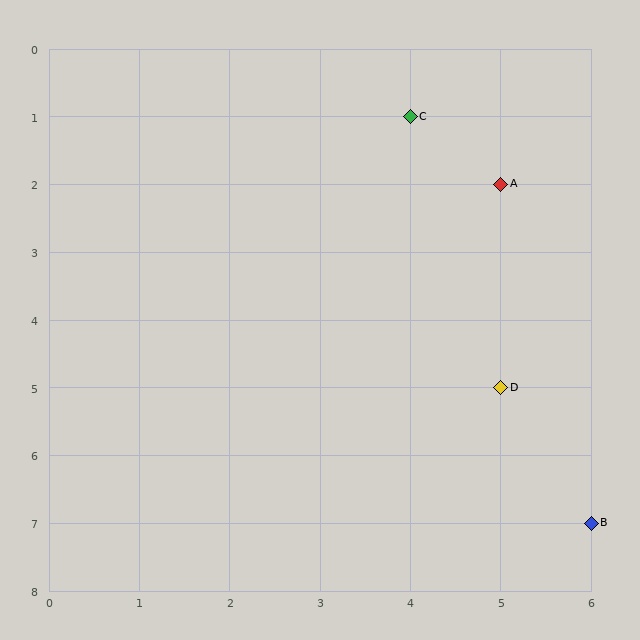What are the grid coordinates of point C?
Point C is at grid coordinates (4, 1).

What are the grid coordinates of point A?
Point A is at grid coordinates (5, 2).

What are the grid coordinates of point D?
Point D is at grid coordinates (5, 5).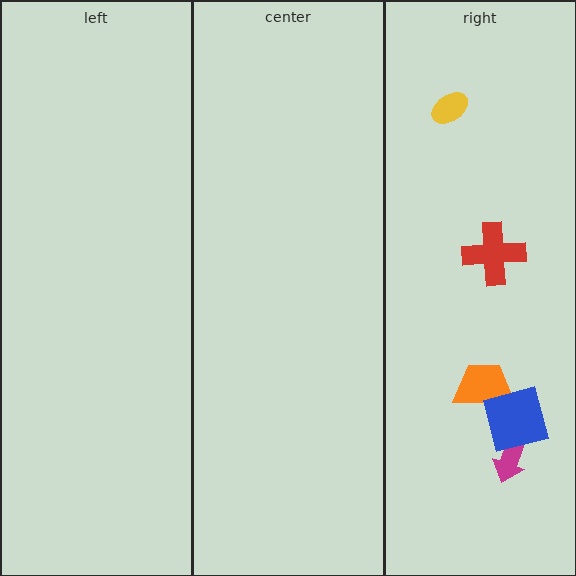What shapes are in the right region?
The magenta arrow, the orange trapezoid, the yellow ellipse, the red cross, the blue square.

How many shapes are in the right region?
5.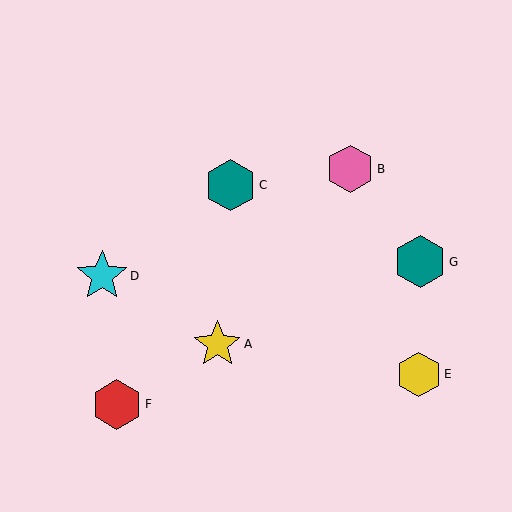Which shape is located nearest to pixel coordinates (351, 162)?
The pink hexagon (labeled B) at (350, 169) is nearest to that location.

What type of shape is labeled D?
Shape D is a cyan star.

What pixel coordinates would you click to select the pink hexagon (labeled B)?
Click at (350, 169) to select the pink hexagon B.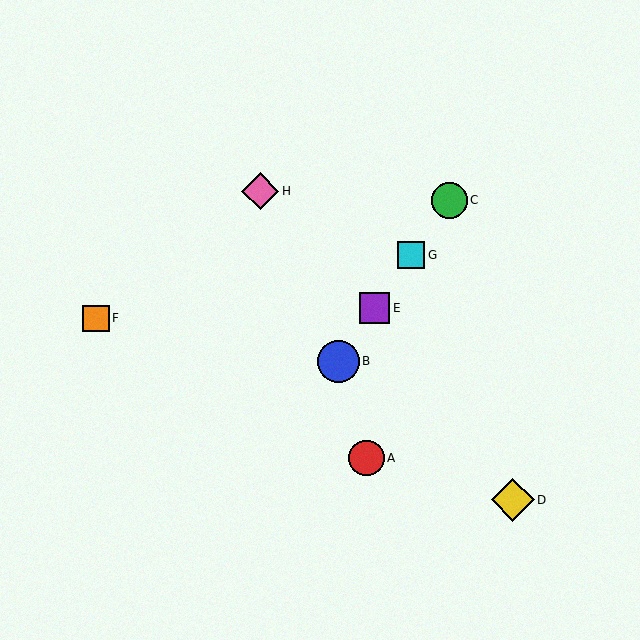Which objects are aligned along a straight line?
Objects B, C, E, G are aligned along a straight line.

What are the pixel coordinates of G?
Object G is at (411, 255).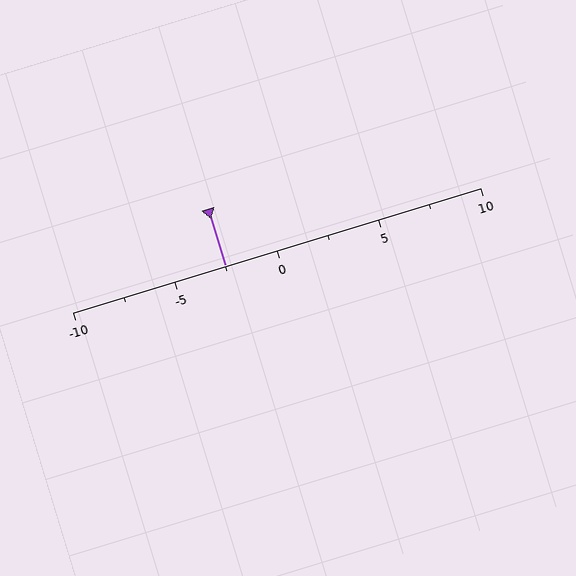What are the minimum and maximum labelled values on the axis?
The axis runs from -10 to 10.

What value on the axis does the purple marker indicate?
The marker indicates approximately -2.5.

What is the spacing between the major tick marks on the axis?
The major ticks are spaced 5 apart.